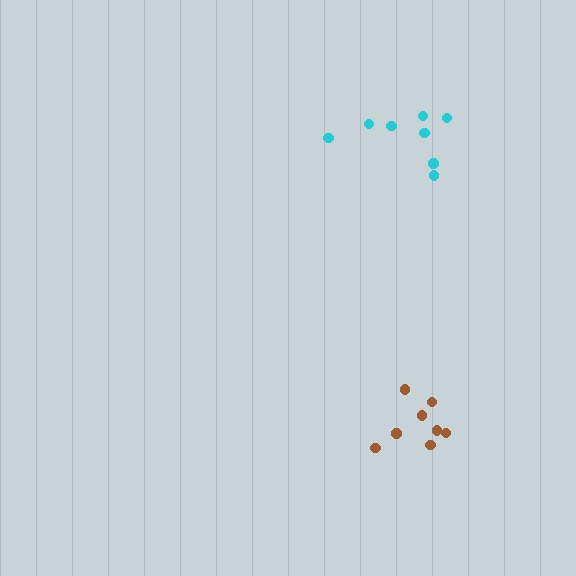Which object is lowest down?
The brown cluster is bottommost.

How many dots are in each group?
Group 1: 8 dots, Group 2: 8 dots (16 total).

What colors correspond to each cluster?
The clusters are colored: brown, cyan.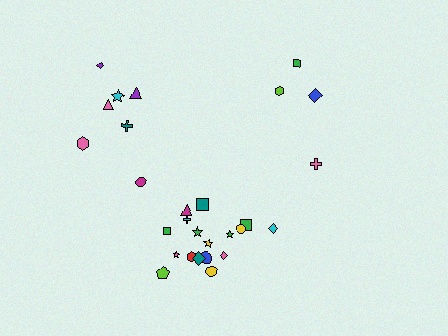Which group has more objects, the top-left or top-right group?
The top-left group.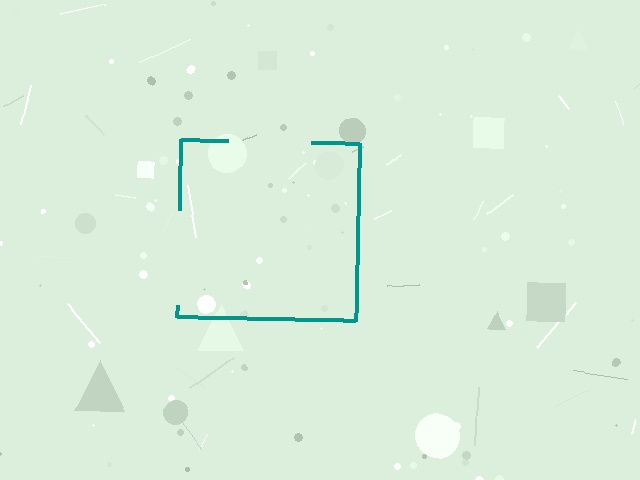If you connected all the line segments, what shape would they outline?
They would outline a square.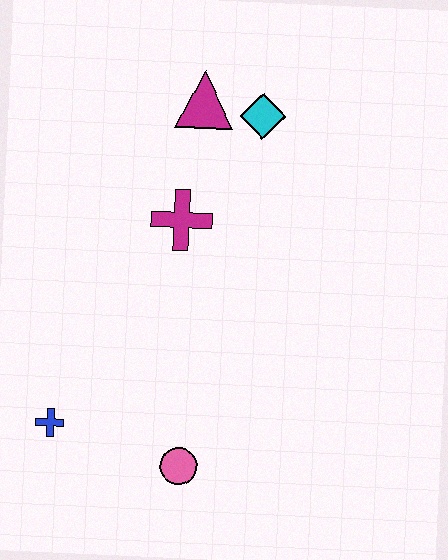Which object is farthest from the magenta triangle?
The pink circle is farthest from the magenta triangle.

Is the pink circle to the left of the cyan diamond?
Yes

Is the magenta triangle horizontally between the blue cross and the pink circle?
No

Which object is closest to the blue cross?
The pink circle is closest to the blue cross.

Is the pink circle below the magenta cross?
Yes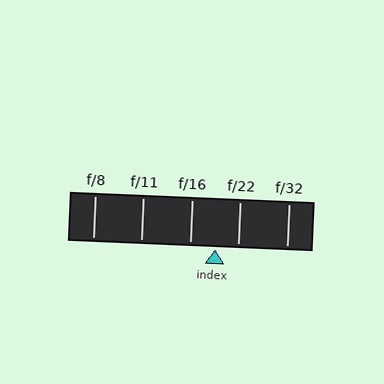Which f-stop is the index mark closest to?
The index mark is closest to f/22.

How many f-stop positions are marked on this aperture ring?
There are 5 f-stop positions marked.